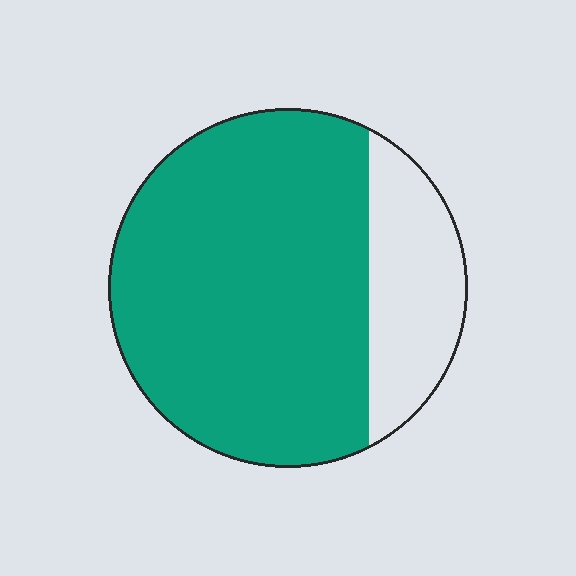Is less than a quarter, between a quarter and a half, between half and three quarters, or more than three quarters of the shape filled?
More than three quarters.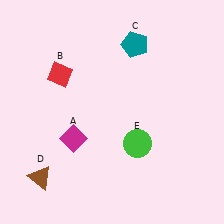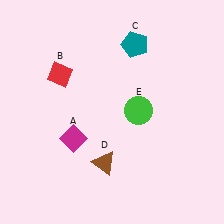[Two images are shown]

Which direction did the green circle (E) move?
The green circle (E) moved up.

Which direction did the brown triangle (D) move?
The brown triangle (D) moved right.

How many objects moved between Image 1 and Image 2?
2 objects moved between the two images.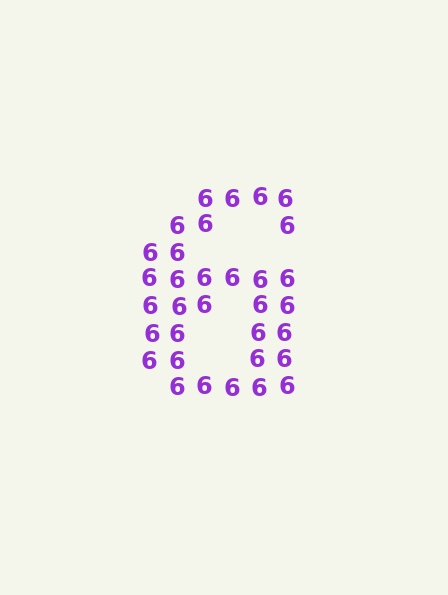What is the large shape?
The large shape is the digit 6.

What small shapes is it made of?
It is made of small digit 6's.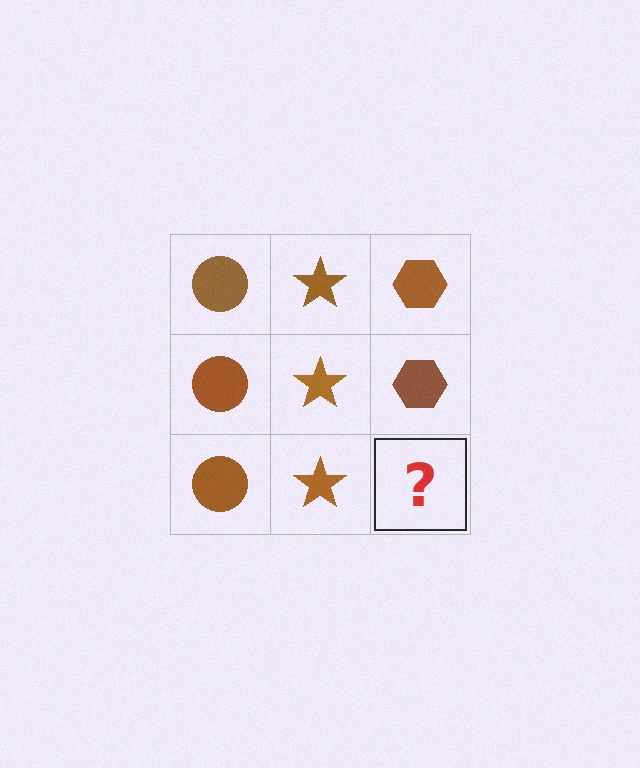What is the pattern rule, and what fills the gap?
The rule is that each column has a consistent shape. The gap should be filled with a brown hexagon.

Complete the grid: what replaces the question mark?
The question mark should be replaced with a brown hexagon.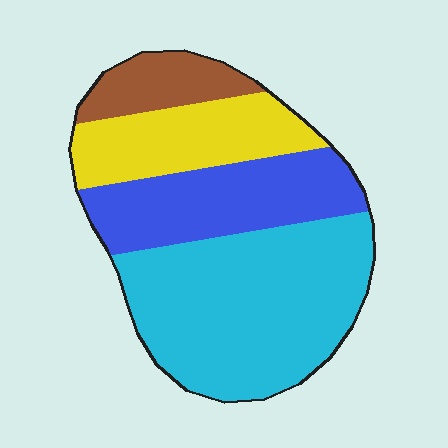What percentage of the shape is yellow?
Yellow takes up about one fifth (1/5) of the shape.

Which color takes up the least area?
Brown, at roughly 10%.